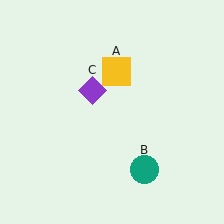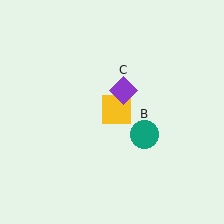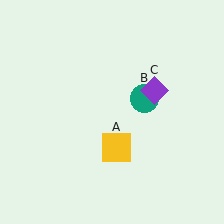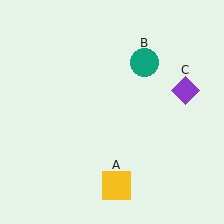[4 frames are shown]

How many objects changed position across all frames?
3 objects changed position: yellow square (object A), teal circle (object B), purple diamond (object C).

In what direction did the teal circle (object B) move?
The teal circle (object B) moved up.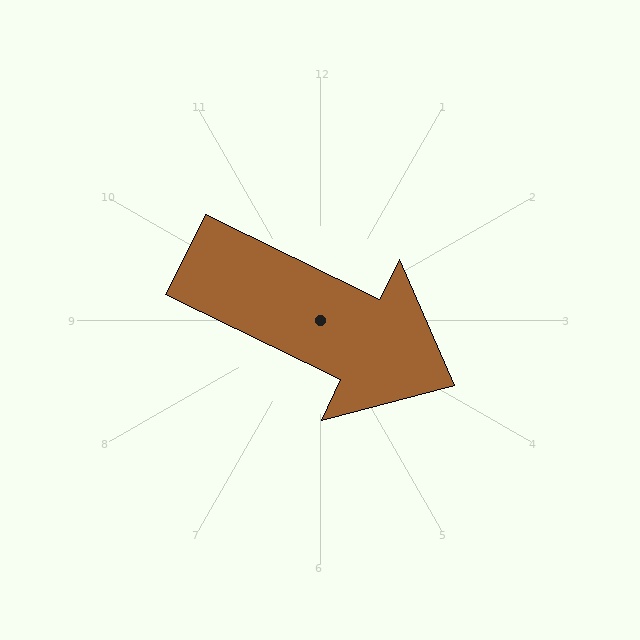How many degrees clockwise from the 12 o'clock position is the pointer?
Approximately 116 degrees.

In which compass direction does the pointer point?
Southeast.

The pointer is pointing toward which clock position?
Roughly 4 o'clock.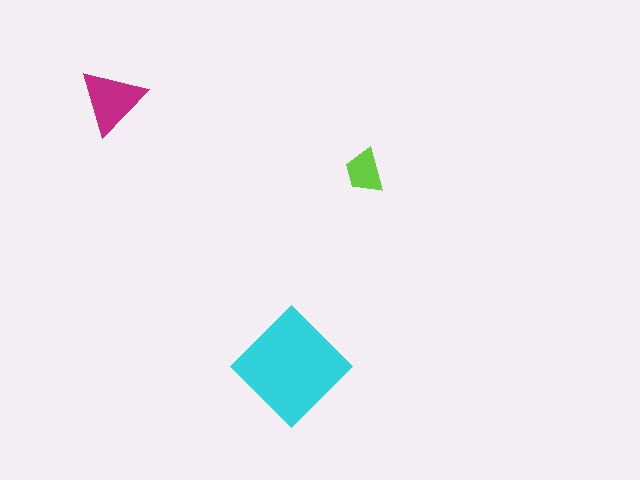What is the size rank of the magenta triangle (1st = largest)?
2nd.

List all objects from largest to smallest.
The cyan diamond, the magenta triangle, the lime trapezoid.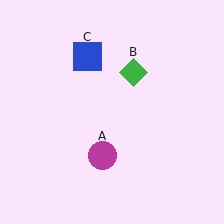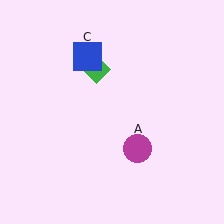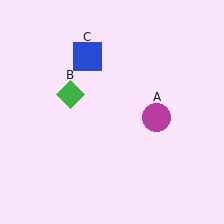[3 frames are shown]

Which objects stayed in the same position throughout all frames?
Blue square (object C) remained stationary.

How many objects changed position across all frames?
2 objects changed position: magenta circle (object A), green diamond (object B).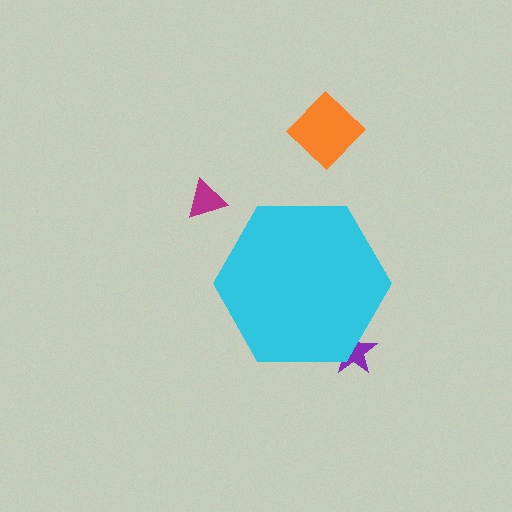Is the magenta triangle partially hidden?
No, the magenta triangle is fully visible.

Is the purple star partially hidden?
Yes, the purple star is partially hidden behind the cyan hexagon.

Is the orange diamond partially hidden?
No, the orange diamond is fully visible.